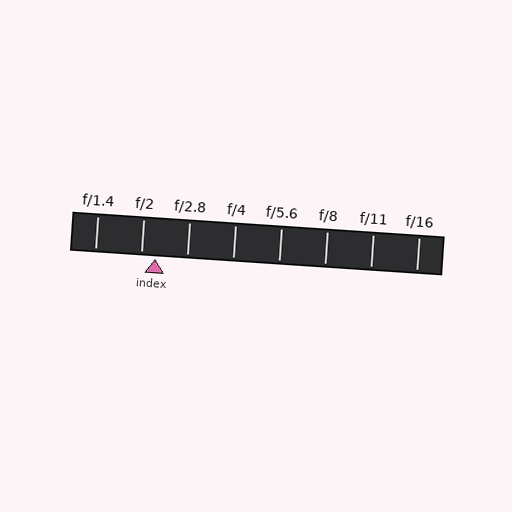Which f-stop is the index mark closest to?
The index mark is closest to f/2.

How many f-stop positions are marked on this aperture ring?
There are 8 f-stop positions marked.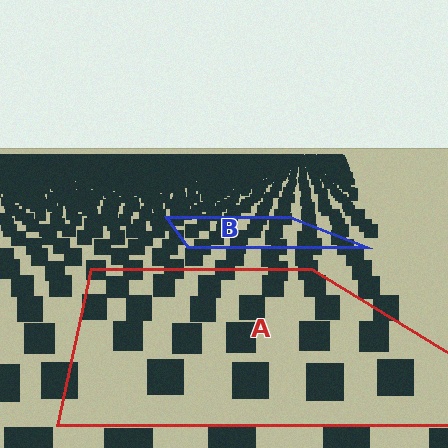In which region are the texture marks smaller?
The texture marks are smaller in region B, because it is farther away.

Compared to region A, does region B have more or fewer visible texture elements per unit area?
Region B has more texture elements per unit area — they are packed more densely because it is farther away.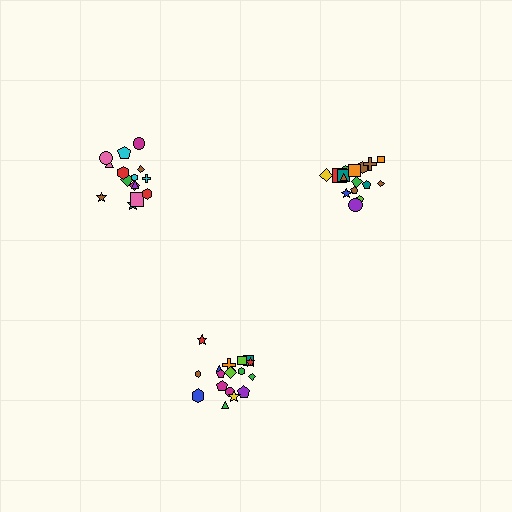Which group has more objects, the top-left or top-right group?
The top-right group.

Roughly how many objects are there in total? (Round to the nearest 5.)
Roughly 50 objects in total.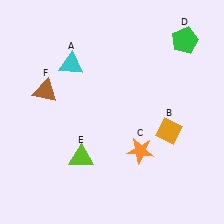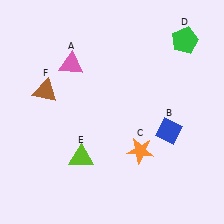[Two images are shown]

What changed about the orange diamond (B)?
In Image 1, B is orange. In Image 2, it changed to blue.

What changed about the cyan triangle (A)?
In Image 1, A is cyan. In Image 2, it changed to pink.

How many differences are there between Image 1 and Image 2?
There are 2 differences between the two images.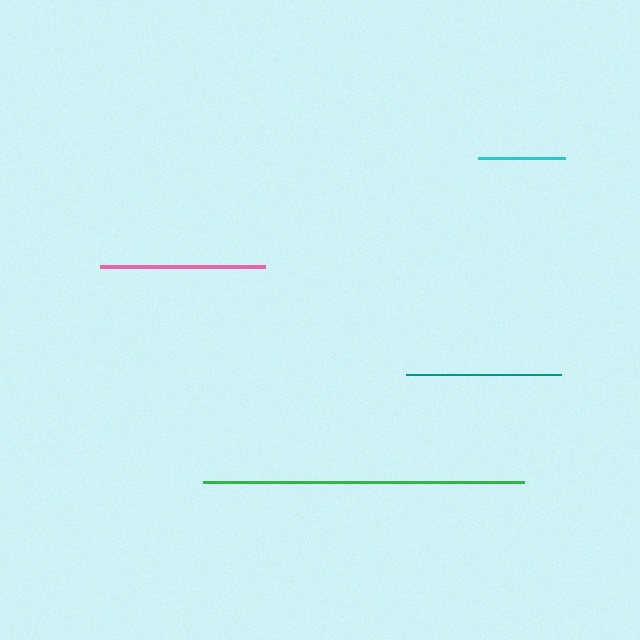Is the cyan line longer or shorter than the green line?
The green line is longer than the cyan line.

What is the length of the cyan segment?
The cyan segment is approximately 87 pixels long.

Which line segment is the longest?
The green line is the longest at approximately 321 pixels.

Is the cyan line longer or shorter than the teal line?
The teal line is longer than the cyan line.